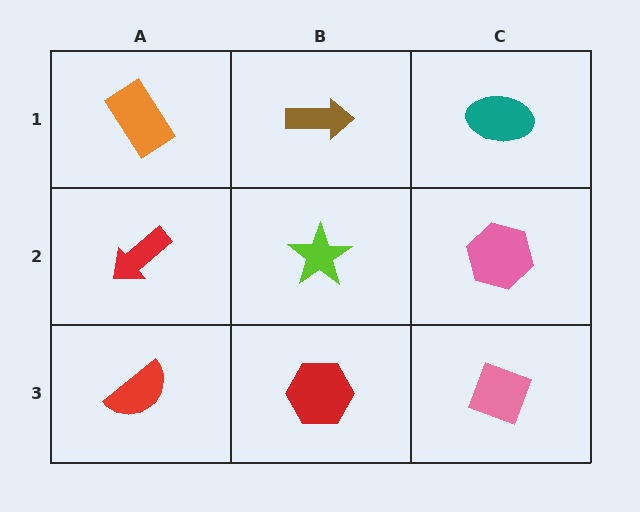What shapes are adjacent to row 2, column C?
A teal ellipse (row 1, column C), a pink diamond (row 3, column C), a lime star (row 2, column B).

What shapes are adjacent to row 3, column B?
A lime star (row 2, column B), a red semicircle (row 3, column A), a pink diamond (row 3, column C).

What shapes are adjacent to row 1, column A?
A red arrow (row 2, column A), a brown arrow (row 1, column B).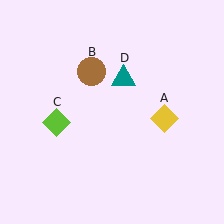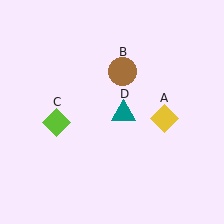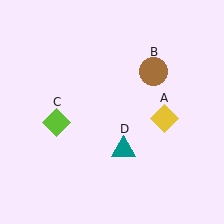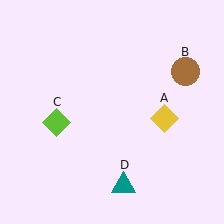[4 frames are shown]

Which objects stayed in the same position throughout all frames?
Yellow diamond (object A) and lime diamond (object C) remained stationary.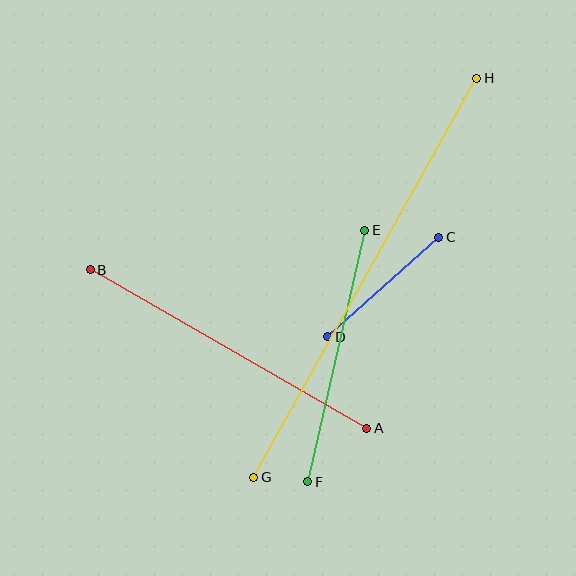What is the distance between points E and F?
The distance is approximately 258 pixels.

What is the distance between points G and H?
The distance is approximately 457 pixels.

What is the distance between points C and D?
The distance is approximately 149 pixels.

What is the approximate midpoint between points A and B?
The midpoint is at approximately (228, 349) pixels.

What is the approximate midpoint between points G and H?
The midpoint is at approximately (365, 278) pixels.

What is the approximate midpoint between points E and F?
The midpoint is at approximately (336, 356) pixels.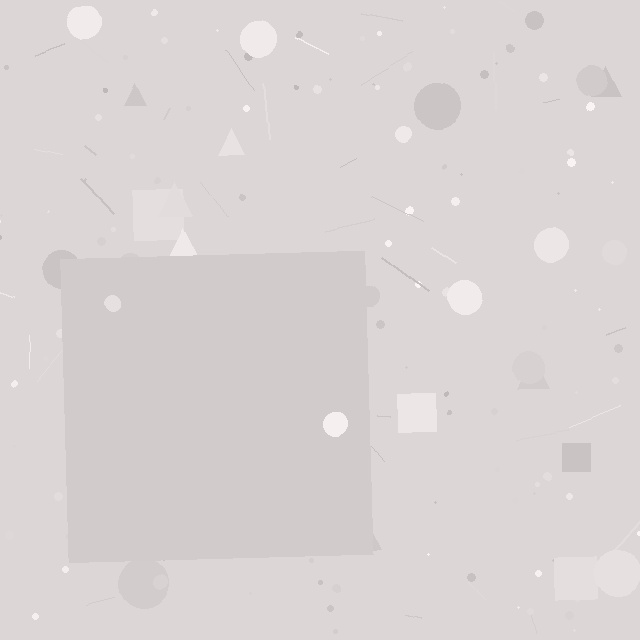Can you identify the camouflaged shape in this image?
The camouflaged shape is a square.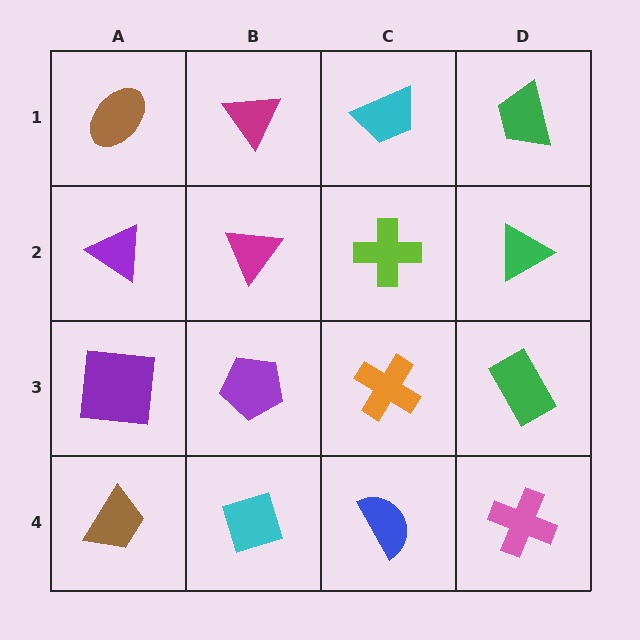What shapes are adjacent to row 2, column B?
A magenta triangle (row 1, column B), a purple pentagon (row 3, column B), a purple triangle (row 2, column A), a lime cross (row 2, column C).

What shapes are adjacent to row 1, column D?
A green triangle (row 2, column D), a cyan trapezoid (row 1, column C).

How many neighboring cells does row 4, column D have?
2.